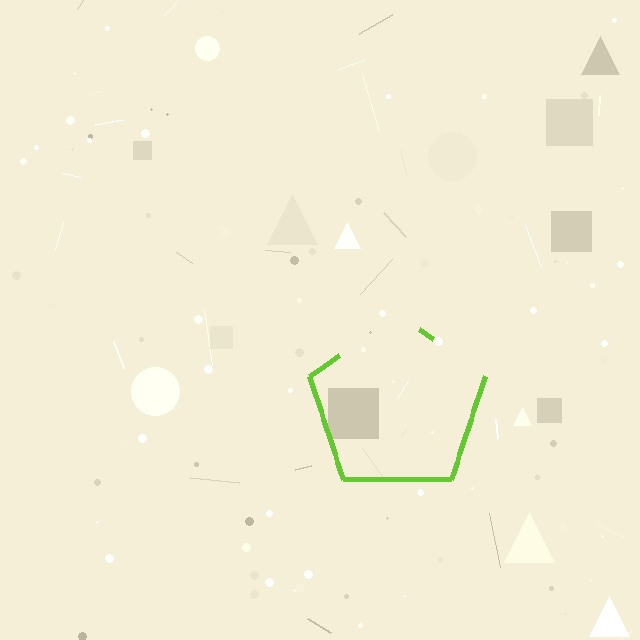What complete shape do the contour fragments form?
The contour fragments form a pentagon.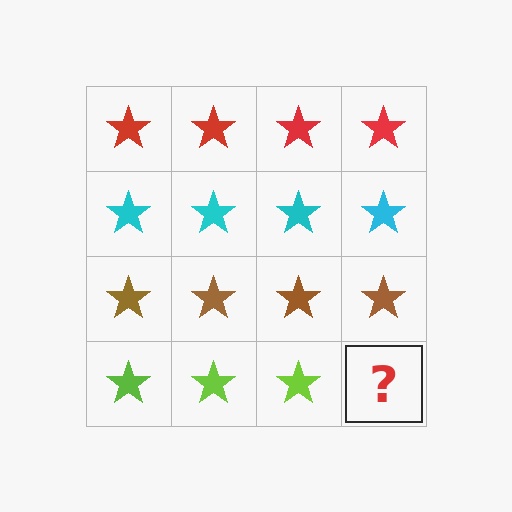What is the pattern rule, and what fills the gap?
The rule is that each row has a consistent color. The gap should be filled with a lime star.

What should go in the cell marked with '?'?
The missing cell should contain a lime star.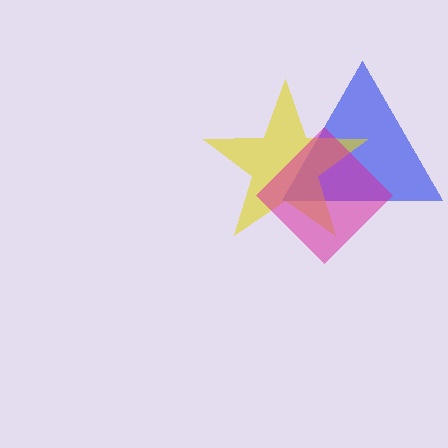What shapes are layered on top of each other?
The layered shapes are: a blue triangle, a yellow star, a magenta diamond.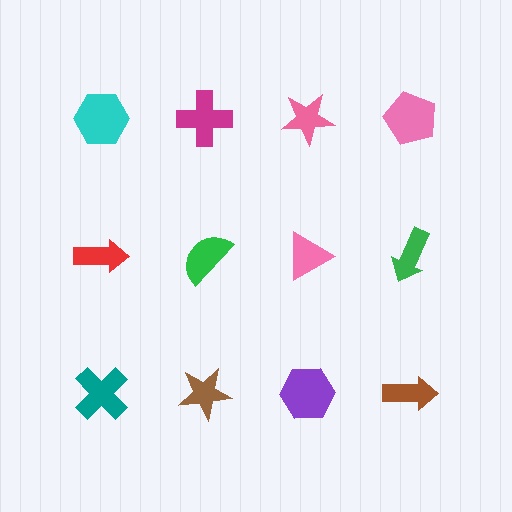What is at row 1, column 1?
A cyan hexagon.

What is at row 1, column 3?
A pink star.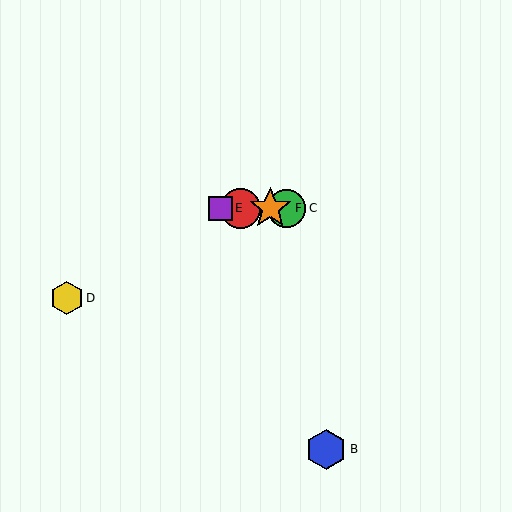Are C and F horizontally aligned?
Yes, both are at y≈208.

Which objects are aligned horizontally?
Objects A, C, E, F are aligned horizontally.